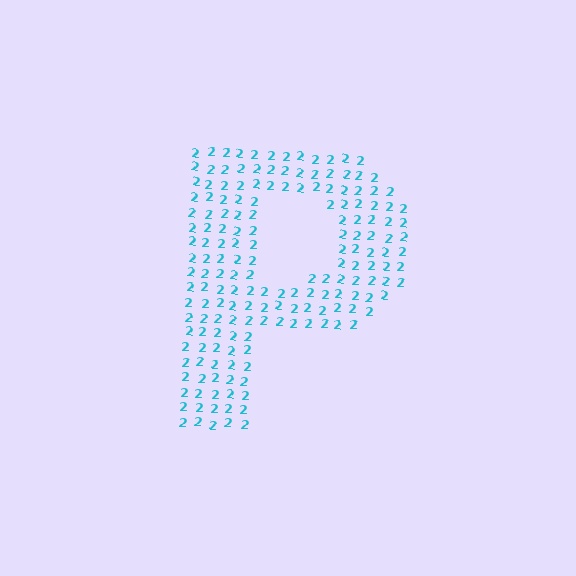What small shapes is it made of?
It is made of small digit 2's.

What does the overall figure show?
The overall figure shows the letter P.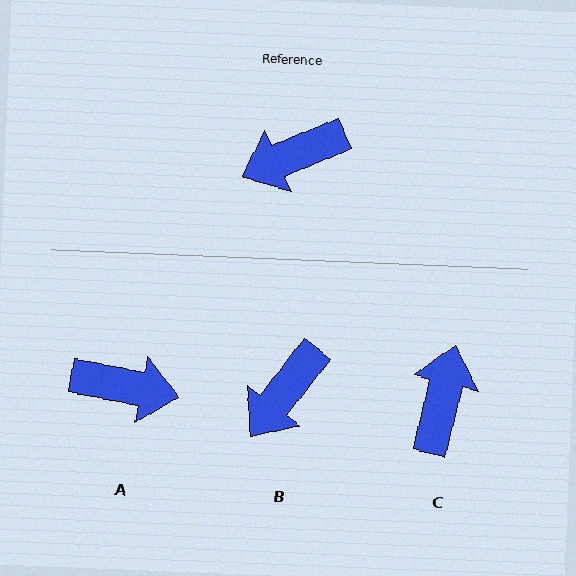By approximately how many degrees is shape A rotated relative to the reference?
Approximately 146 degrees counter-clockwise.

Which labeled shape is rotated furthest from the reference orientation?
A, about 146 degrees away.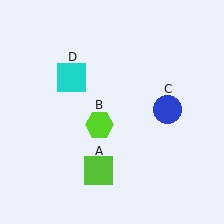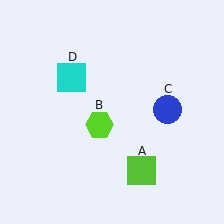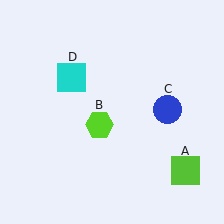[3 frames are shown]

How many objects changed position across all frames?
1 object changed position: lime square (object A).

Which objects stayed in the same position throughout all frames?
Lime hexagon (object B) and blue circle (object C) and cyan square (object D) remained stationary.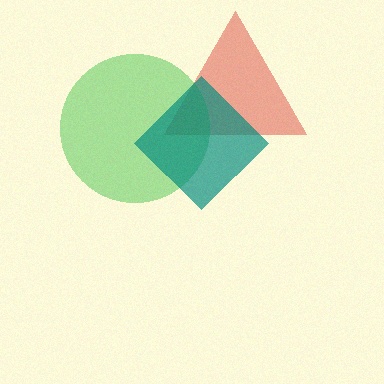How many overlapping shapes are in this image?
There are 3 overlapping shapes in the image.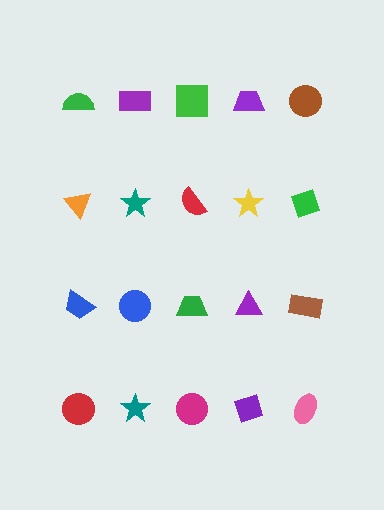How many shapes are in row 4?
5 shapes.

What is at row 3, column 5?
A brown rectangle.